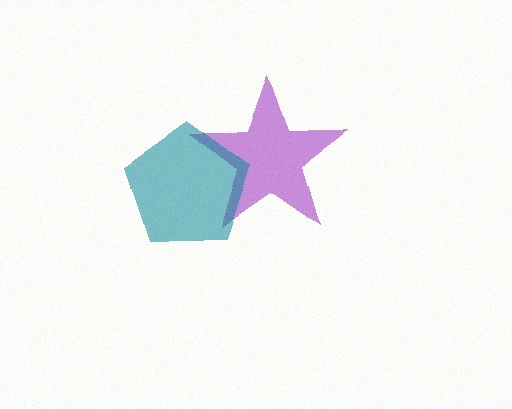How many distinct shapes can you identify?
There are 2 distinct shapes: a purple star, a teal pentagon.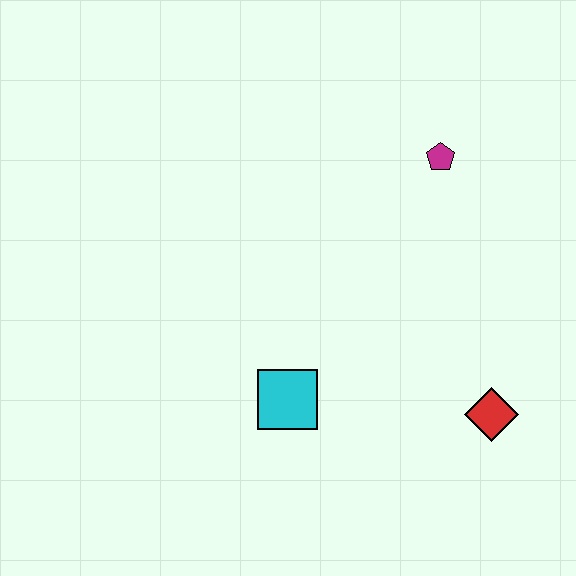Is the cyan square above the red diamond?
Yes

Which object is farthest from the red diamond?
The magenta pentagon is farthest from the red diamond.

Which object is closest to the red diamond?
The cyan square is closest to the red diamond.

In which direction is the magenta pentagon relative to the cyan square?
The magenta pentagon is above the cyan square.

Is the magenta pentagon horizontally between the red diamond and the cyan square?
Yes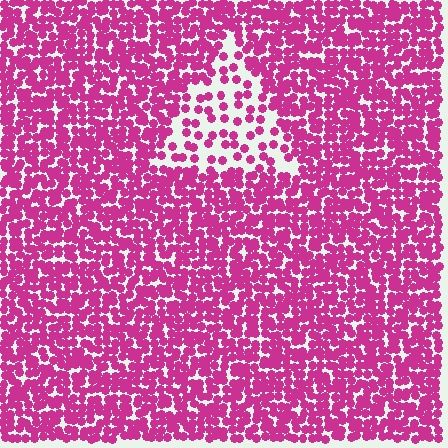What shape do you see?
I see a triangle.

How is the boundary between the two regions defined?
The boundary is defined by a change in element density (approximately 2.6x ratio). All elements are the same color, size, and shape.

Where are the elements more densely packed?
The elements are more densely packed outside the triangle boundary.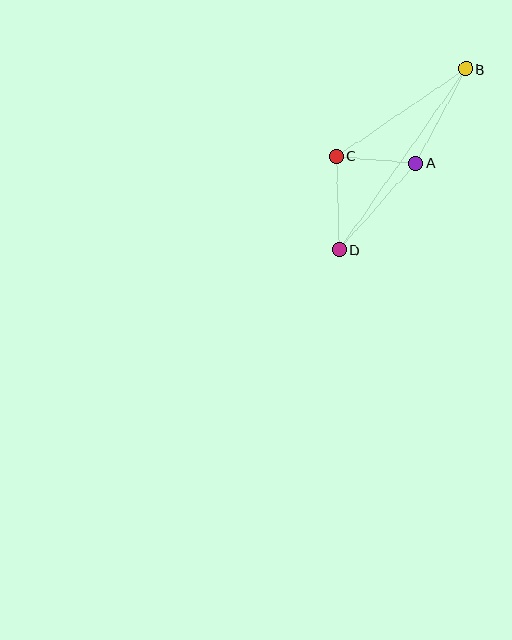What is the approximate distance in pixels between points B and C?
The distance between B and C is approximately 156 pixels.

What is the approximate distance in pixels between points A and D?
The distance between A and D is approximately 116 pixels.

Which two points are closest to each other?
Points A and C are closest to each other.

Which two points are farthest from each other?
Points B and D are farthest from each other.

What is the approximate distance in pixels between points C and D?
The distance between C and D is approximately 94 pixels.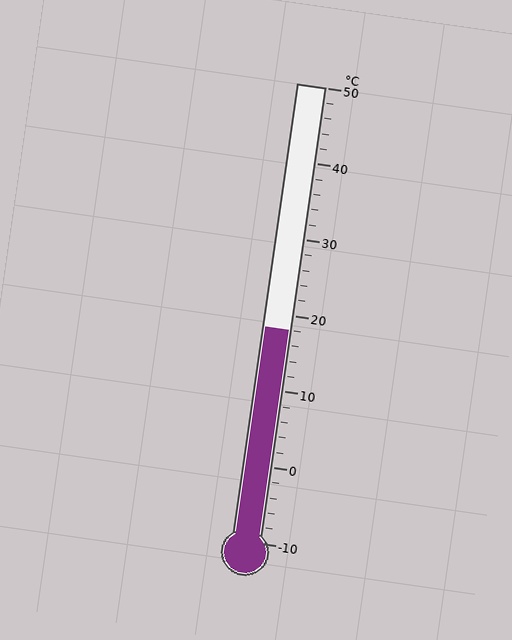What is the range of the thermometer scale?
The thermometer scale ranges from -10°C to 50°C.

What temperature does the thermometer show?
The thermometer shows approximately 18°C.